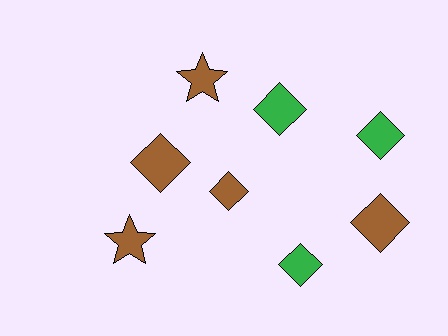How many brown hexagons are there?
There are no brown hexagons.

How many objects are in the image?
There are 8 objects.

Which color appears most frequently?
Brown, with 5 objects.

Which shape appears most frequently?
Diamond, with 6 objects.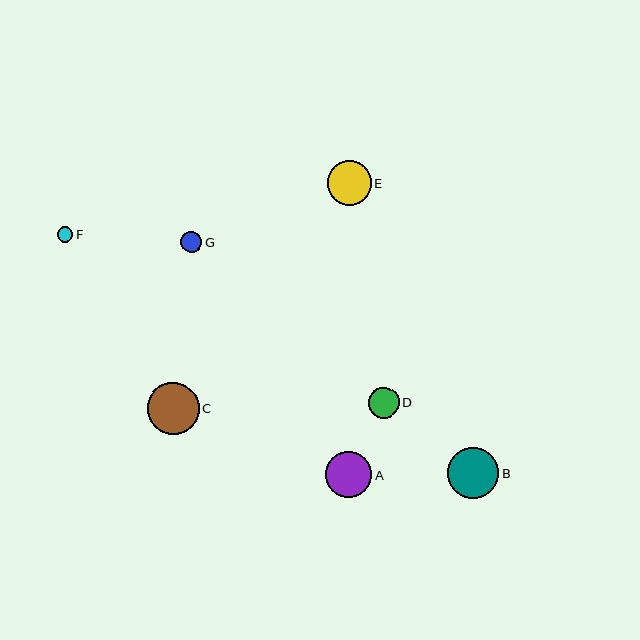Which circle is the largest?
Circle C is the largest with a size of approximately 52 pixels.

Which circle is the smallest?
Circle F is the smallest with a size of approximately 16 pixels.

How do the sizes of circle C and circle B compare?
Circle C and circle B are approximately the same size.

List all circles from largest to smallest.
From largest to smallest: C, B, A, E, D, G, F.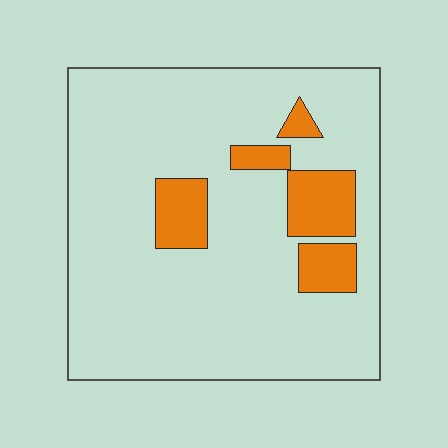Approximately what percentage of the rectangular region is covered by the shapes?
Approximately 15%.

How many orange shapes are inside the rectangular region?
5.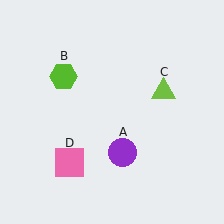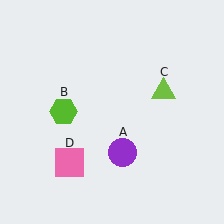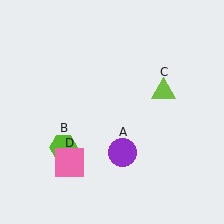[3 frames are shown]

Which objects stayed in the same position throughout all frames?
Purple circle (object A) and lime triangle (object C) and pink square (object D) remained stationary.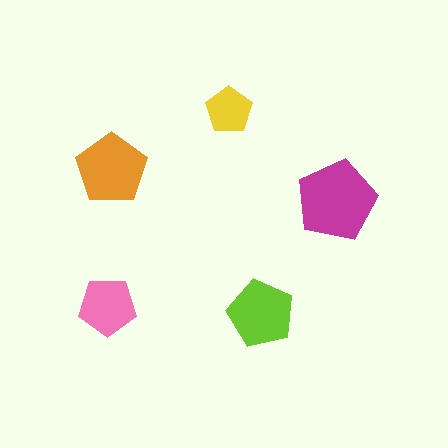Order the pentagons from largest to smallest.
the magenta one, the orange one, the lime one, the pink one, the yellow one.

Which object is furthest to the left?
The pink pentagon is leftmost.